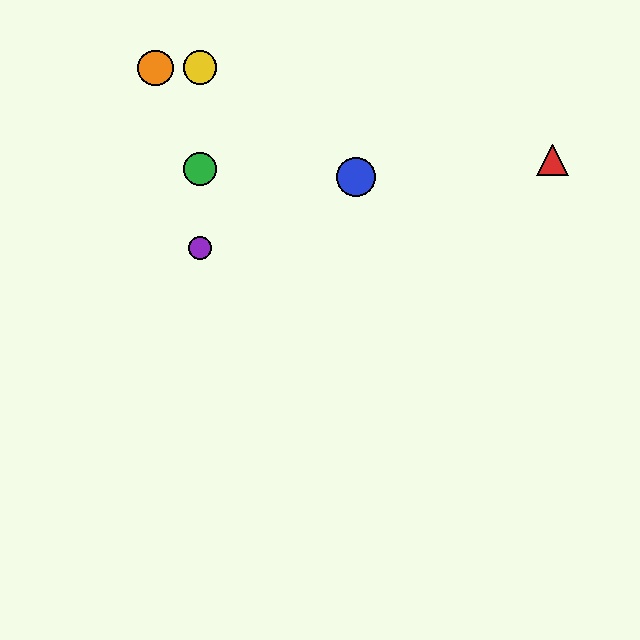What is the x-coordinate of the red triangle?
The red triangle is at x≈553.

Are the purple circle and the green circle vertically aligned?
Yes, both are at x≈200.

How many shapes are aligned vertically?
3 shapes (the green circle, the yellow circle, the purple circle) are aligned vertically.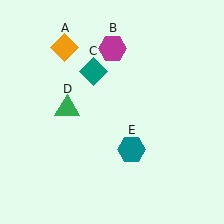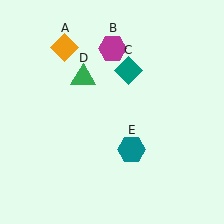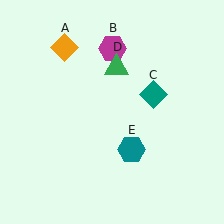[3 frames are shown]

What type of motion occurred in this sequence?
The teal diamond (object C), green triangle (object D) rotated clockwise around the center of the scene.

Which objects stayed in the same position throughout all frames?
Orange diamond (object A) and magenta hexagon (object B) and teal hexagon (object E) remained stationary.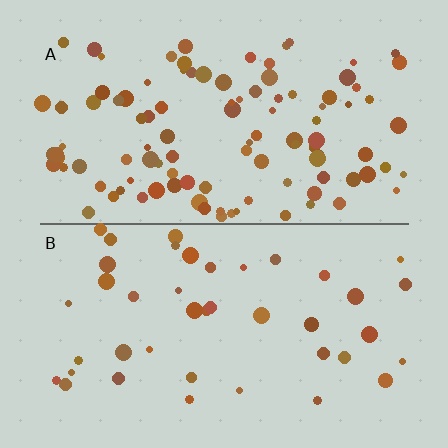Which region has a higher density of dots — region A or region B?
A (the top).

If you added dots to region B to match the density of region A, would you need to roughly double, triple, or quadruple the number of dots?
Approximately triple.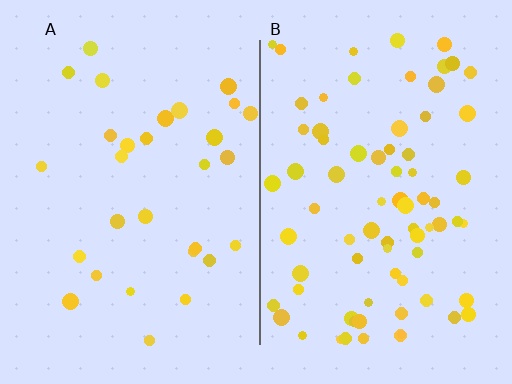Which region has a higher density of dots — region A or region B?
B (the right).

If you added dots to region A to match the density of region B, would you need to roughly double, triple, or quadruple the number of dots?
Approximately triple.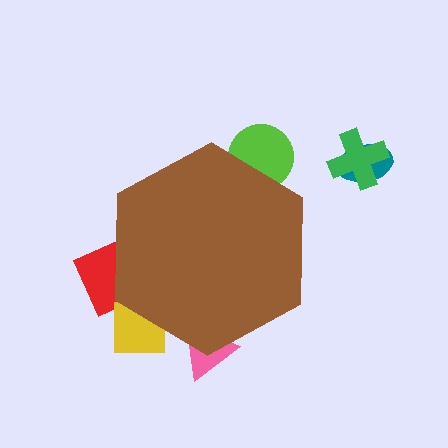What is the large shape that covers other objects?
A brown hexagon.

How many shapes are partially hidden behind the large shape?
4 shapes are partially hidden.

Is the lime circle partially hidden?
Yes, the lime circle is partially hidden behind the brown hexagon.